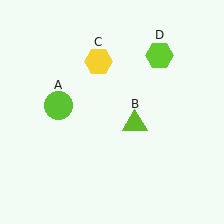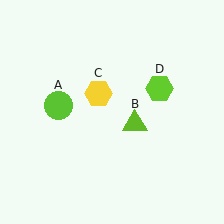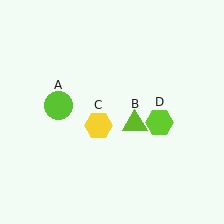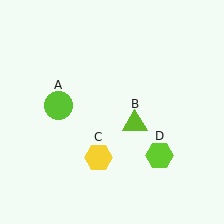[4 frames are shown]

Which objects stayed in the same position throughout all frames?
Lime circle (object A) and lime triangle (object B) remained stationary.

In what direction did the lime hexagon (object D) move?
The lime hexagon (object D) moved down.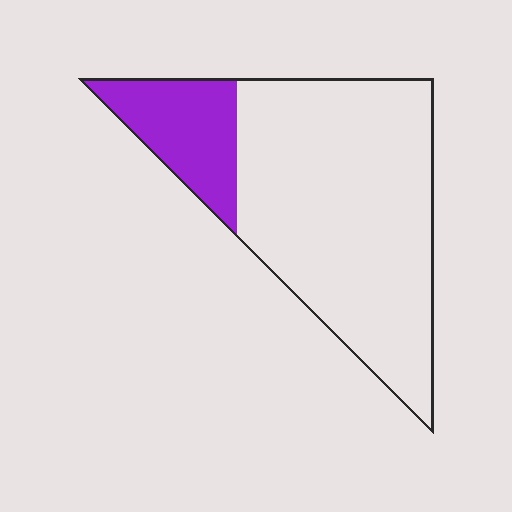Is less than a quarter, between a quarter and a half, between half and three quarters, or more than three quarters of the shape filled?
Less than a quarter.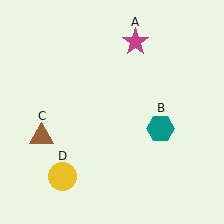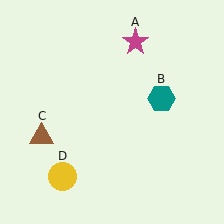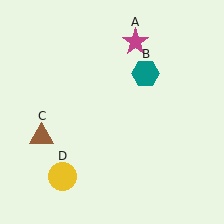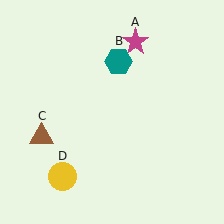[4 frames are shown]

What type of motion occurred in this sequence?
The teal hexagon (object B) rotated counterclockwise around the center of the scene.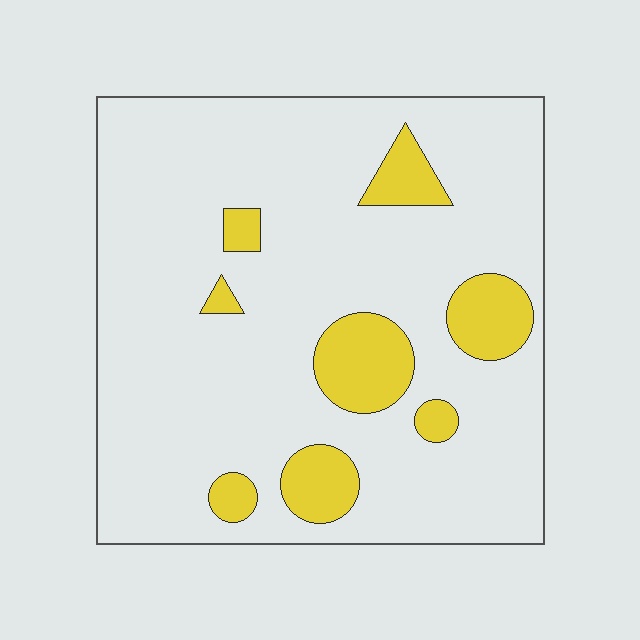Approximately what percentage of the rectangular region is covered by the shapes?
Approximately 15%.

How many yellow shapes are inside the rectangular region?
8.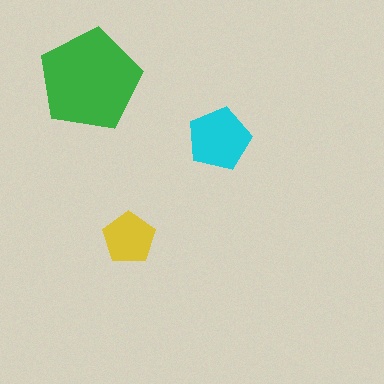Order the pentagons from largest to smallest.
the green one, the cyan one, the yellow one.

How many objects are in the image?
There are 3 objects in the image.